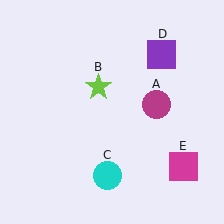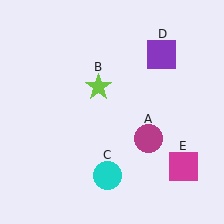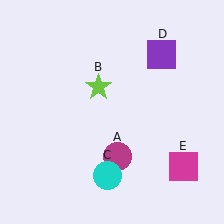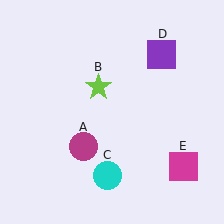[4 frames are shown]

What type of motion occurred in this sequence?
The magenta circle (object A) rotated clockwise around the center of the scene.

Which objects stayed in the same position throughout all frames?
Lime star (object B) and cyan circle (object C) and purple square (object D) and magenta square (object E) remained stationary.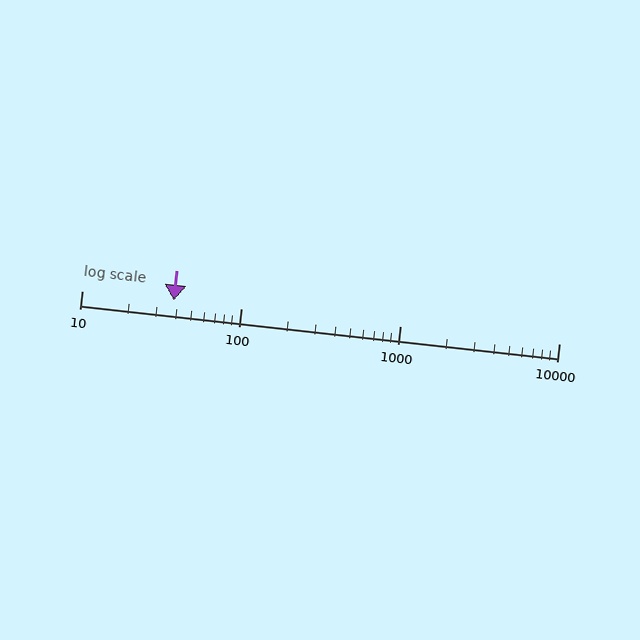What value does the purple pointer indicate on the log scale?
The pointer indicates approximately 38.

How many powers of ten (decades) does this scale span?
The scale spans 3 decades, from 10 to 10000.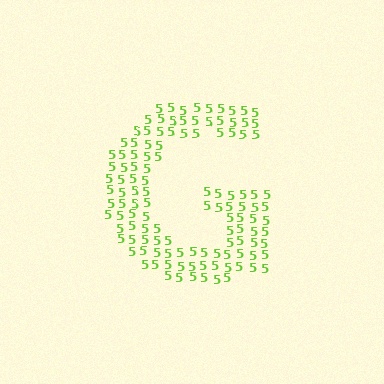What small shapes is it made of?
It is made of small digit 5's.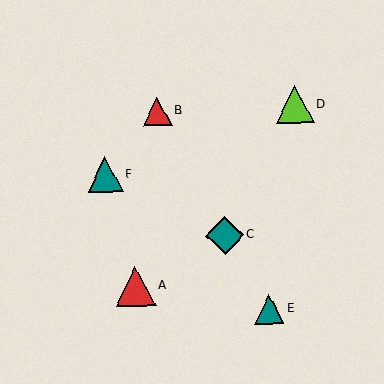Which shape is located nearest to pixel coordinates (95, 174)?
The teal triangle (labeled F) at (105, 174) is nearest to that location.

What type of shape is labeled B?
Shape B is a red triangle.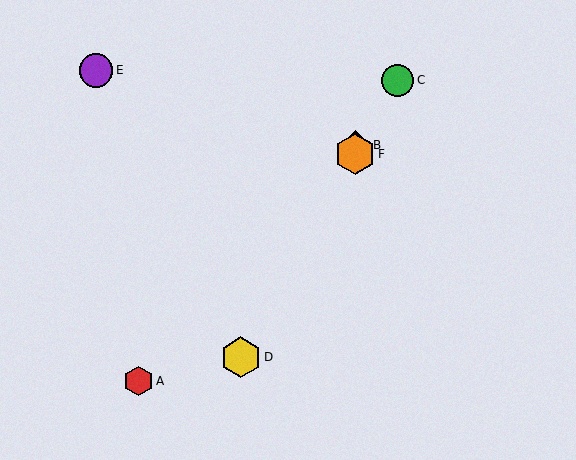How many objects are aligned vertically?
2 objects (B, F) are aligned vertically.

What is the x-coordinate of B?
Object B is at x≈355.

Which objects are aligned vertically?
Objects B, F are aligned vertically.